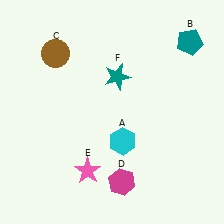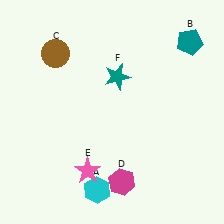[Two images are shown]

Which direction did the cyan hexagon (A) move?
The cyan hexagon (A) moved down.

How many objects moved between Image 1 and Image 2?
1 object moved between the two images.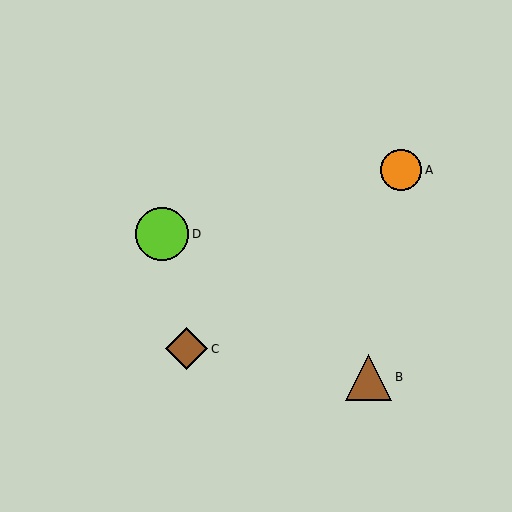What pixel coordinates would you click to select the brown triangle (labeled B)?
Click at (369, 378) to select the brown triangle B.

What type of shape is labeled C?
Shape C is a brown diamond.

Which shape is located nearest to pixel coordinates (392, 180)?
The orange circle (labeled A) at (401, 170) is nearest to that location.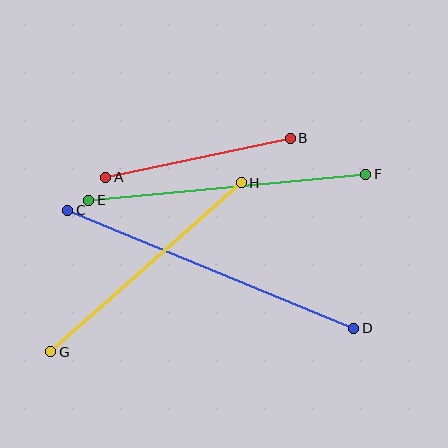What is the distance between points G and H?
The distance is approximately 254 pixels.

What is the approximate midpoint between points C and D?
The midpoint is at approximately (211, 269) pixels.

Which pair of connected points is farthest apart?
Points C and D are farthest apart.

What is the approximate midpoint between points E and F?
The midpoint is at approximately (227, 187) pixels.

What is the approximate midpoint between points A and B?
The midpoint is at approximately (198, 158) pixels.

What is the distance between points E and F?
The distance is approximately 278 pixels.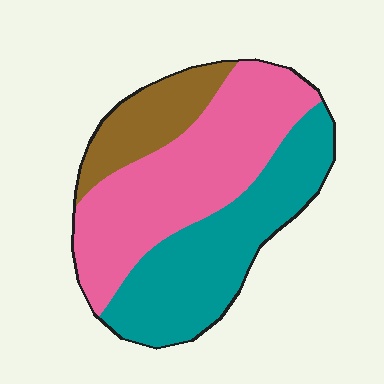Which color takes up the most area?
Pink, at roughly 45%.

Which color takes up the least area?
Brown, at roughly 15%.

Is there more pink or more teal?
Pink.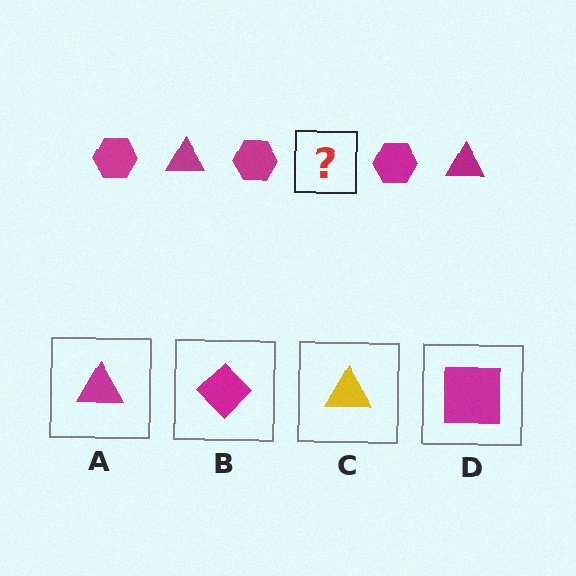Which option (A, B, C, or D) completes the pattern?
A.